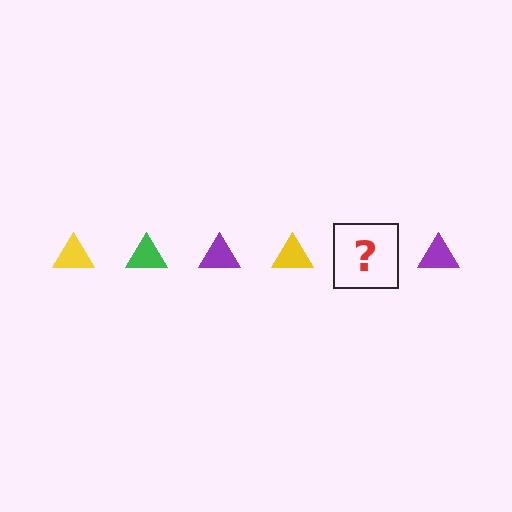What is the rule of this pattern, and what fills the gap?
The rule is that the pattern cycles through yellow, green, purple triangles. The gap should be filled with a green triangle.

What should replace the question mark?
The question mark should be replaced with a green triangle.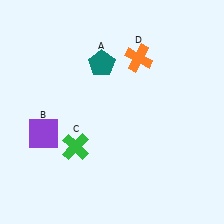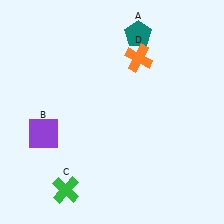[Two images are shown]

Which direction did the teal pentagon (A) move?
The teal pentagon (A) moved right.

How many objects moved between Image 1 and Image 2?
2 objects moved between the two images.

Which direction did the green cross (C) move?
The green cross (C) moved down.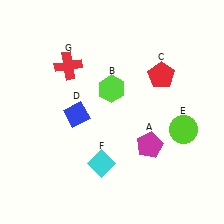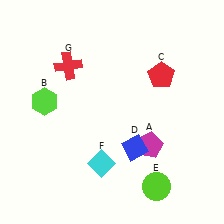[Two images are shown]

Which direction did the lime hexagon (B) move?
The lime hexagon (B) moved left.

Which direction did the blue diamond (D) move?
The blue diamond (D) moved right.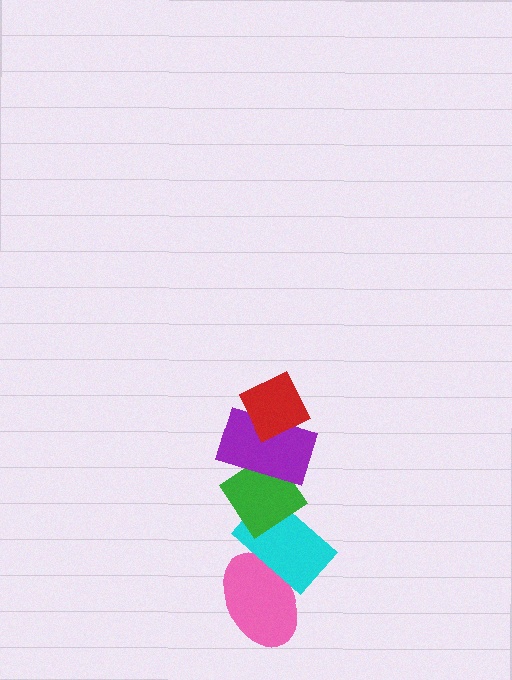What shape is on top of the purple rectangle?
The red diamond is on top of the purple rectangle.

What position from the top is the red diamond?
The red diamond is 1st from the top.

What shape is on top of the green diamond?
The purple rectangle is on top of the green diamond.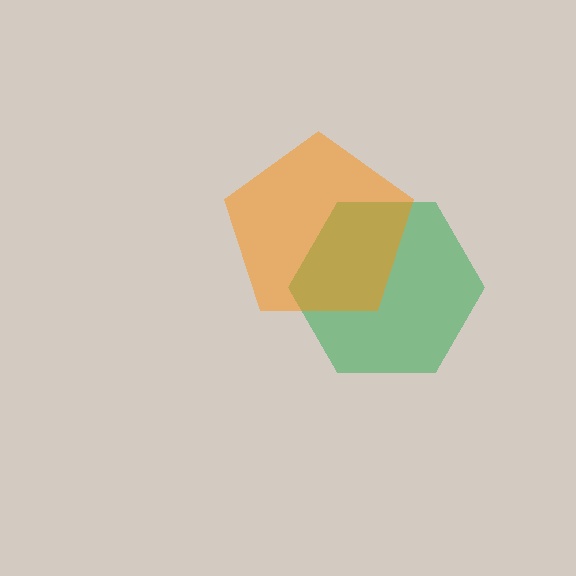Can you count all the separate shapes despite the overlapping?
Yes, there are 2 separate shapes.